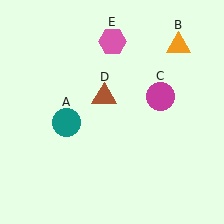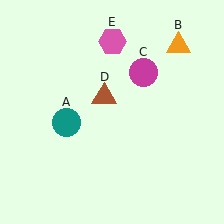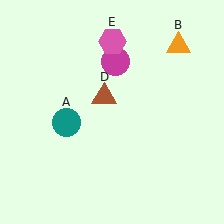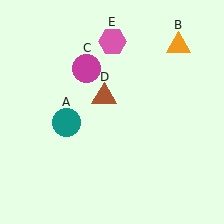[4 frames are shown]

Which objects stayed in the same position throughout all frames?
Teal circle (object A) and orange triangle (object B) and brown triangle (object D) and pink hexagon (object E) remained stationary.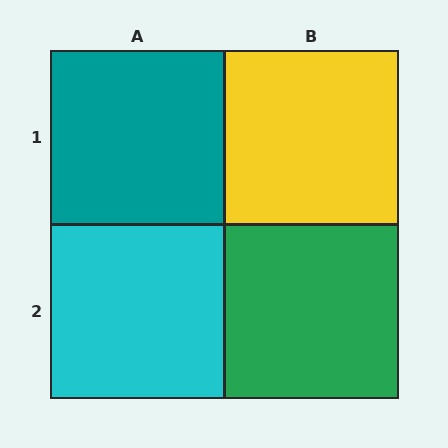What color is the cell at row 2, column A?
Cyan.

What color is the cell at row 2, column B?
Green.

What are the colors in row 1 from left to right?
Teal, yellow.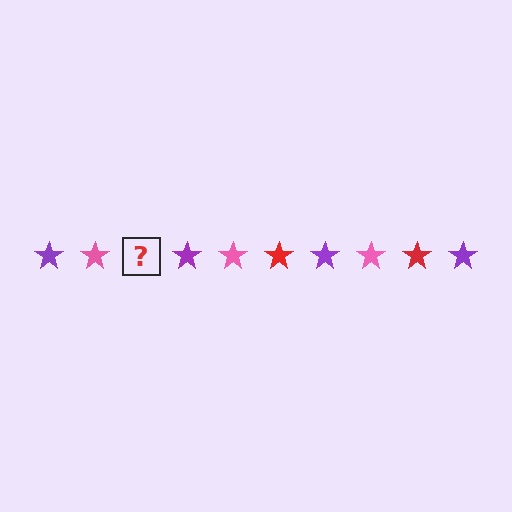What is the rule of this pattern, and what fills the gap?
The rule is that the pattern cycles through purple, pink, red stars. The gap should be filled with a red star.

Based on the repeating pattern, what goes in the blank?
The blank should be a red star.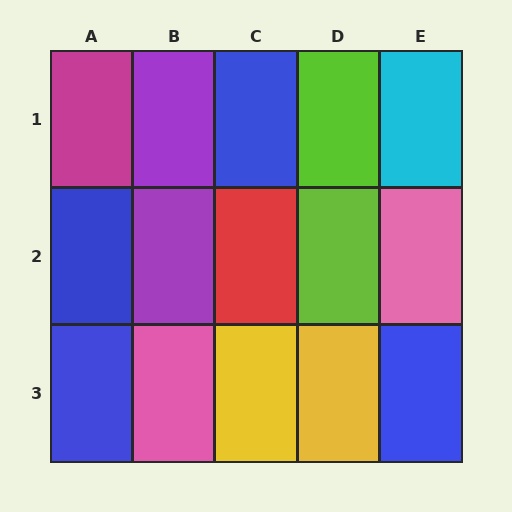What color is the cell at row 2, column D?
Lime.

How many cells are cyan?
1 cell is cyan.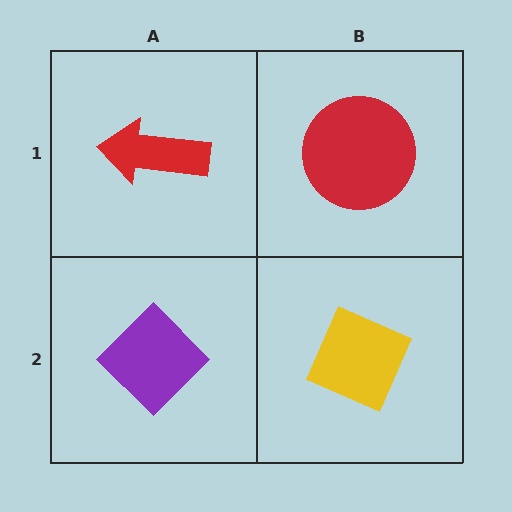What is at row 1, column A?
A red arrow.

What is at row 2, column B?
A yellow diamond.